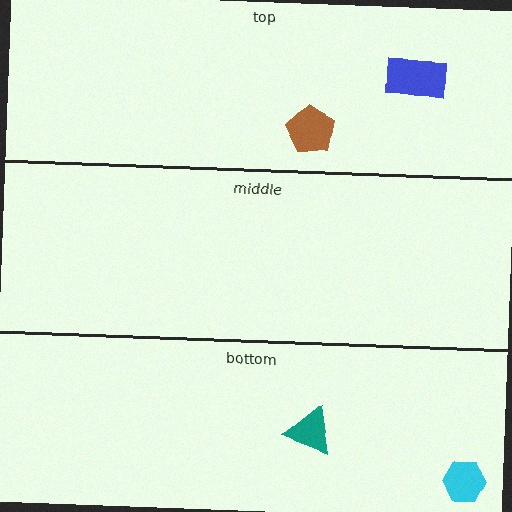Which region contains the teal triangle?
The bottom region.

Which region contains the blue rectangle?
The top region.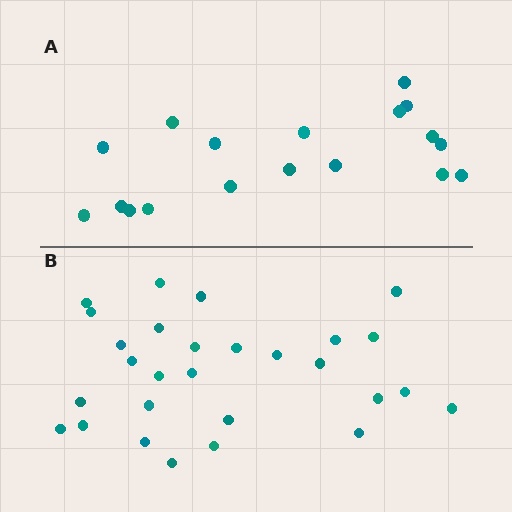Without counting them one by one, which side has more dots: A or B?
Region B (the bottom region) has more dots.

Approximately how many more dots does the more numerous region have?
Region B has roughly 10 or so more dots than region A.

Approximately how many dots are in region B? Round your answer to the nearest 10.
About 30 dots. (The exact count is 28, which rounds to 30.)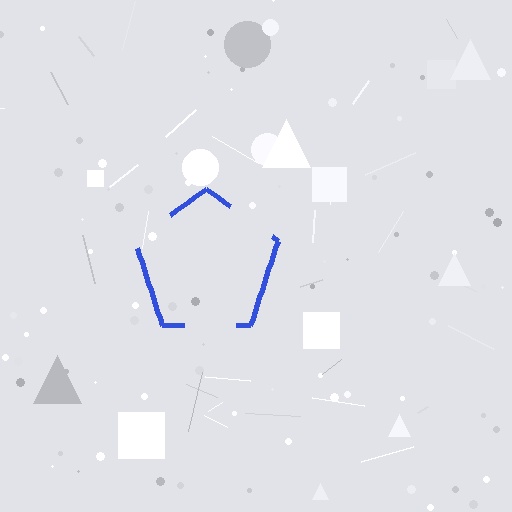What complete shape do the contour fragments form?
The contour fragments form a pentagon.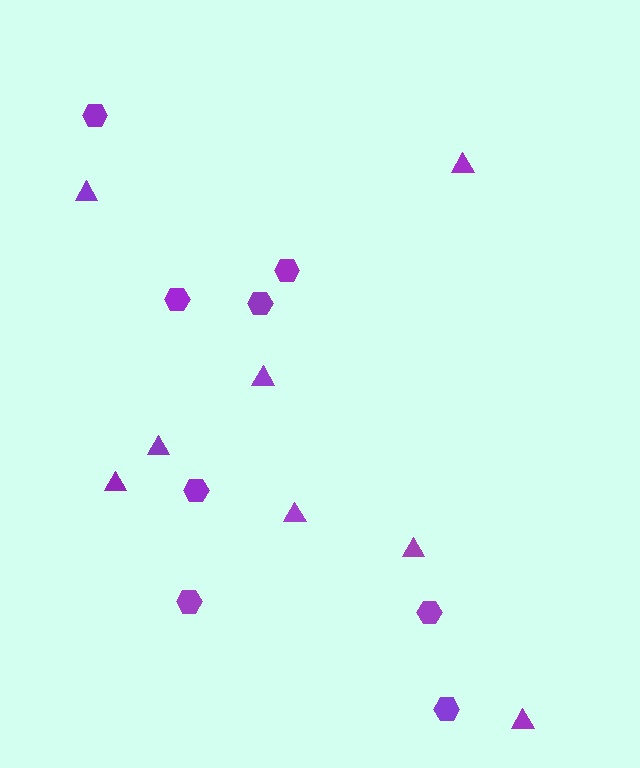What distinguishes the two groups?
There are 2 groups: one group of hexagons (8) and one group of triangles (8).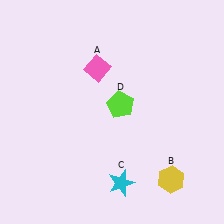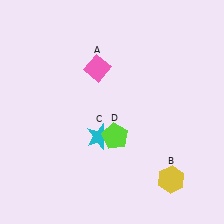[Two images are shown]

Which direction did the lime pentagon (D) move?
The lime pentagon (D) moved down.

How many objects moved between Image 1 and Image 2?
2 objects moved between the two images.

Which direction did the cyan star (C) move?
The cyan star (C) moved up.